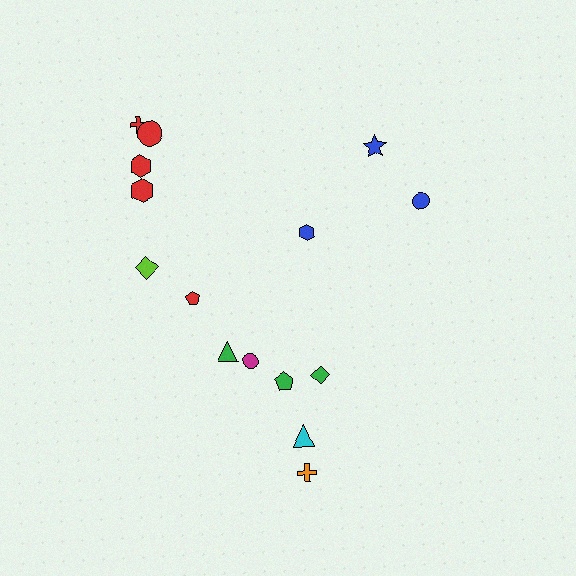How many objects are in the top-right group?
There are 3 objects.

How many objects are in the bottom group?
There are 6 objects.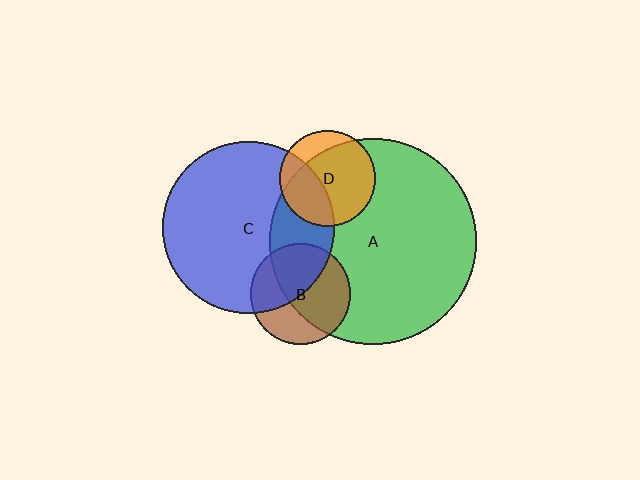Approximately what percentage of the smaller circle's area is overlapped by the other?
Approximately 80%.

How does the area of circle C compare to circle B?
Approximately 2.9 times.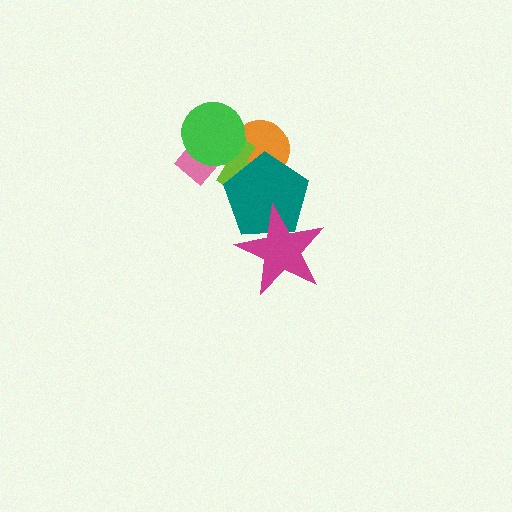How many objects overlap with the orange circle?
3 objects overlap with the orange circle.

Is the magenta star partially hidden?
No, no other shape covers it.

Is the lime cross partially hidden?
Yes, it is partially covered by another shape.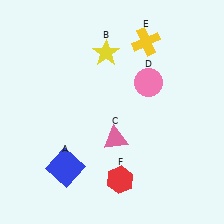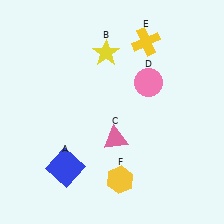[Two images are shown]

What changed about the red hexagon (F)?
In Image 1, F is red. In Image 2, it changed to yellow.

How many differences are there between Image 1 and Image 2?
There is 1 difference between the two images.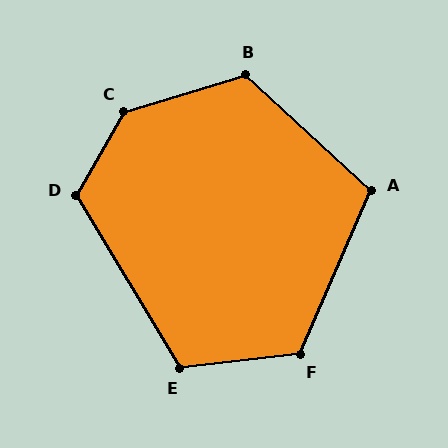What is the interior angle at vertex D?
Approximately 120 degrees (obtuse).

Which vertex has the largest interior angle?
C, at approximately 136 degrees.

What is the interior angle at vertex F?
Approximately 120 degrees (obtuse).